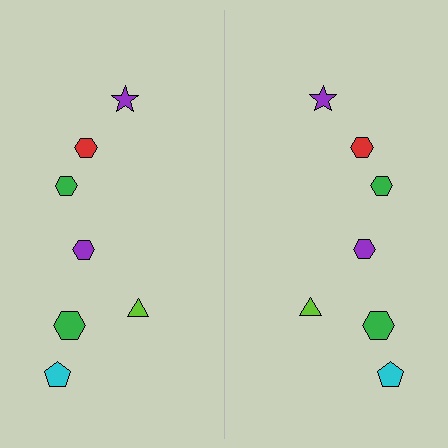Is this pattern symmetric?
Yes, this pattern has bilateral (reflection) symmetry.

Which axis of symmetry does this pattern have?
The pattern has a vertical axis of symmetry running through the center of the image.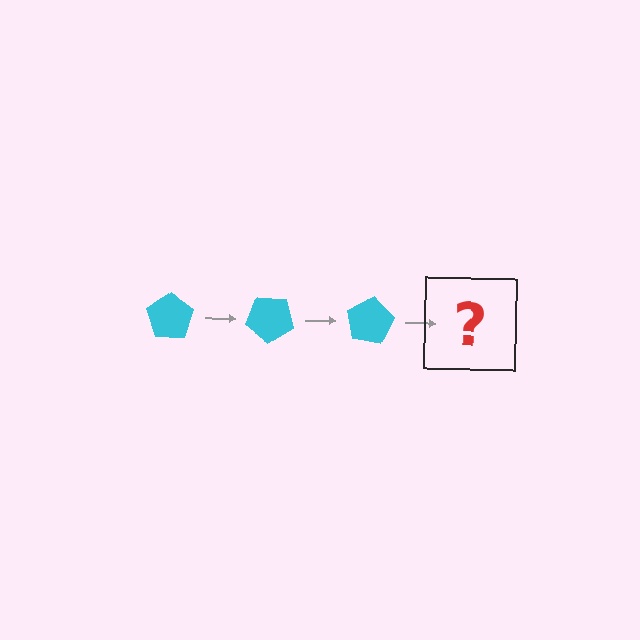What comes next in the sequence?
The next element should be a cyan pentagon rotated 120 degrees.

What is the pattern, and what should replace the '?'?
The pattern is that the pentagon rotates 40 degrees each step. The '?' should be a cyan pentagon rotated 120 degrees.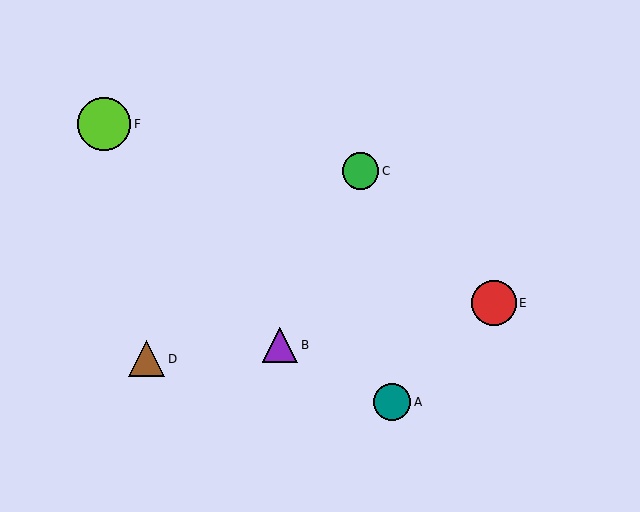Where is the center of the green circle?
The center of the green circle is at (360, 171).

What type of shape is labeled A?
Shape A is a teal circle.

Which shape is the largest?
The lime circle (labeled F) is the largest.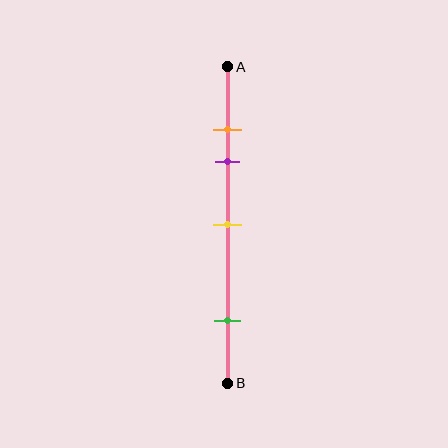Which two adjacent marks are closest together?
The orange and purple marks are the closest adjacent pair.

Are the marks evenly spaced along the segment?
No, the marks are not evenly spaced.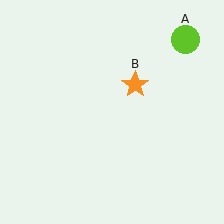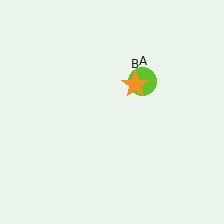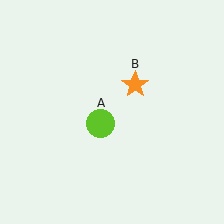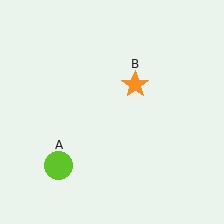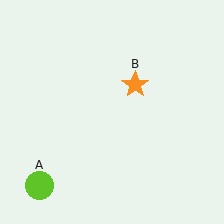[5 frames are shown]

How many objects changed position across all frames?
1 object changed position: lime circle (object A).